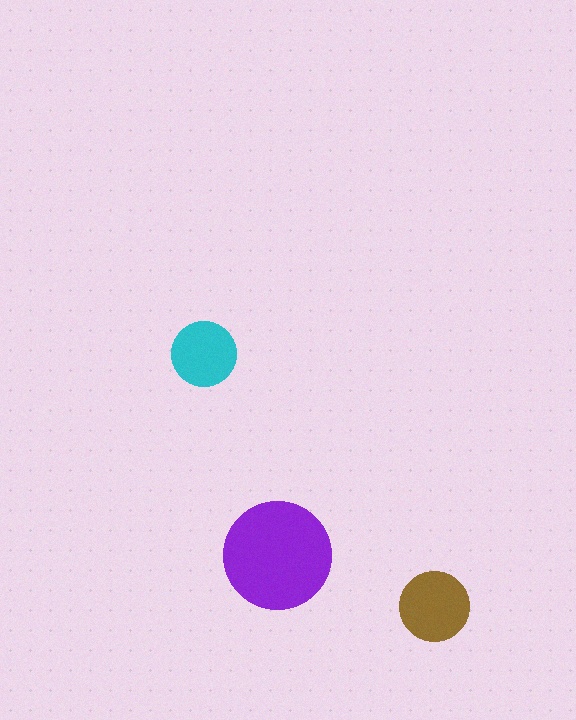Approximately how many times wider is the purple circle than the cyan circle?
About 1.5 times wider.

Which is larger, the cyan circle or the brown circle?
The brown one.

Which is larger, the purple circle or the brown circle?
The purple one.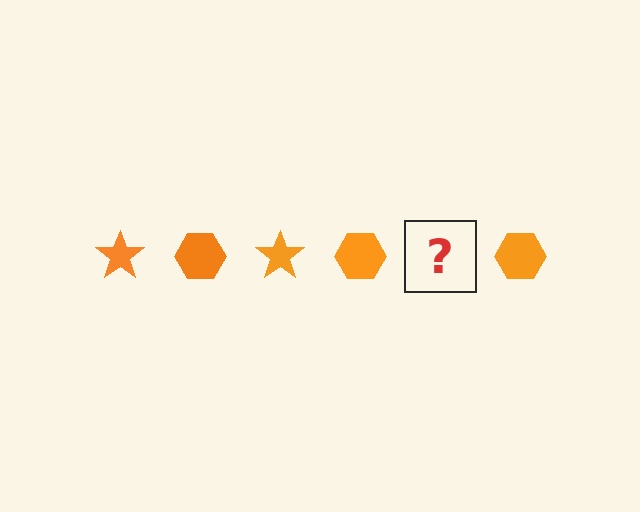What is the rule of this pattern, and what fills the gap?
The rule is that the pattern cycles through star, hexagon shapes in orange. The gap should be filled with an orange star.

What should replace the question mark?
The question mark should be replaced with an orange star.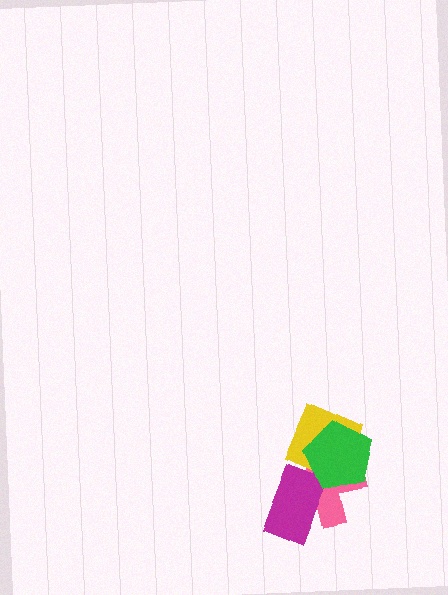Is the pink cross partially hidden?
Yes, it is partially covered by another shape.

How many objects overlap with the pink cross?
3 objects overlap with the pink cross.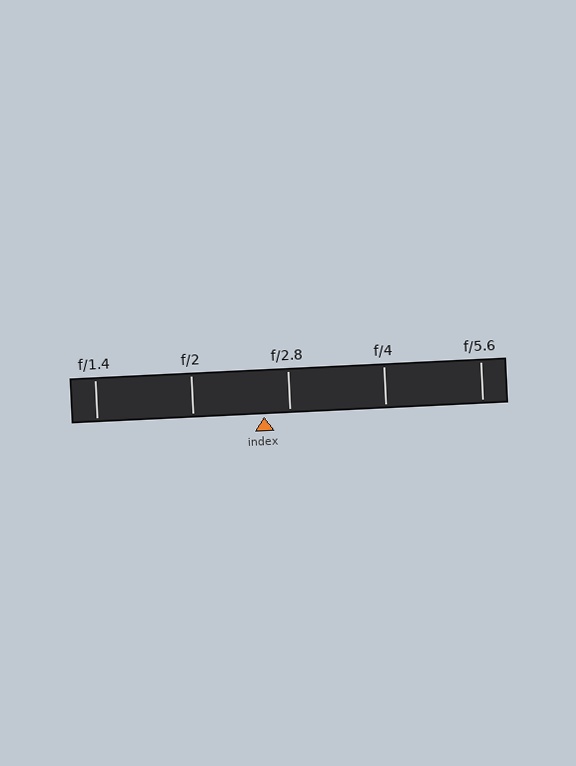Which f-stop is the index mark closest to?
The index mark is closest to f/2.8.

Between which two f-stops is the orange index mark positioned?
The index mark is between f/2 and f/2.8.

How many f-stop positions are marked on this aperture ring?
There are 5 f-stop positions marked.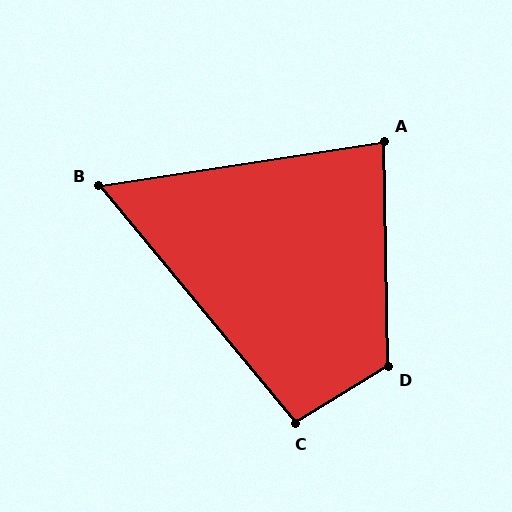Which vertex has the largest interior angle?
D, at approximately 121 degrees.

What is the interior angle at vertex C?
Approximately 98 degrees (obtuse).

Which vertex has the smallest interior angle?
B, at approximately 59 degrees.